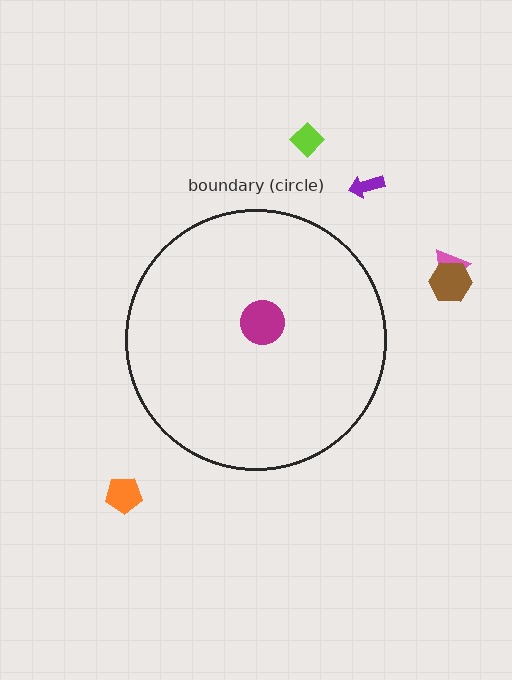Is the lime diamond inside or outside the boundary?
Outside.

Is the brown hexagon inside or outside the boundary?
Outside.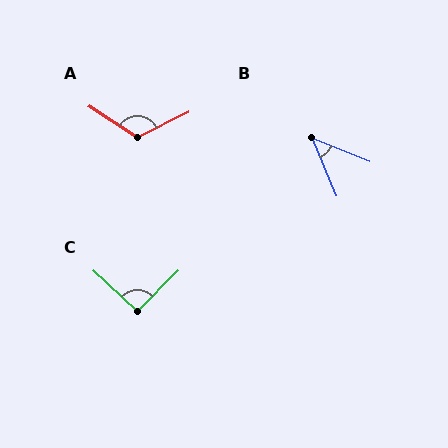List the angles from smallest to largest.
B (45°), C (93°), A (121°).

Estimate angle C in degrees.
Approximately 93 degrees.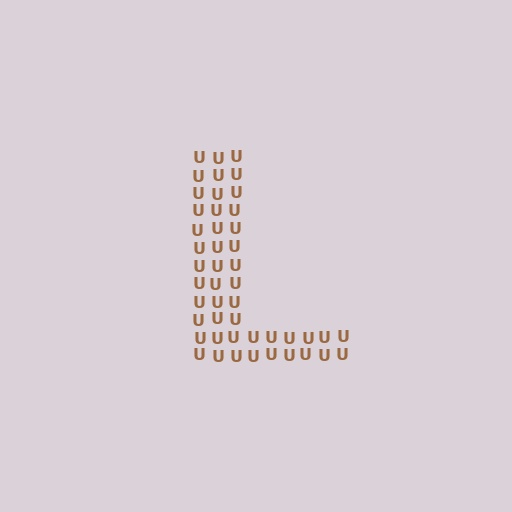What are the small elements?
The small elements are letter U's.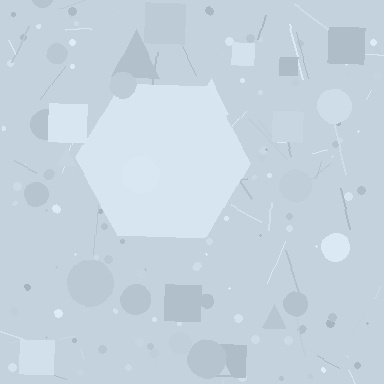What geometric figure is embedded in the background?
A hexagon is embedded in the background.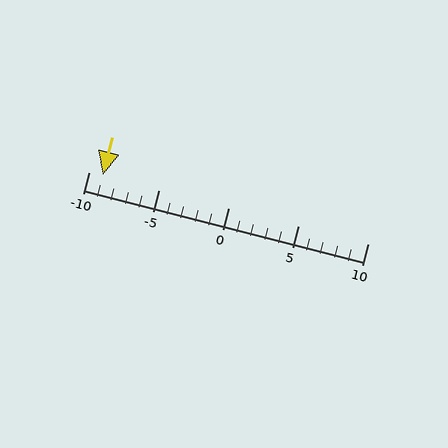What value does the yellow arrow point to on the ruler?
The yellow arrow points to approximately -9.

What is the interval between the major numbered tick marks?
The major tick marks are spaced 5 units apart.